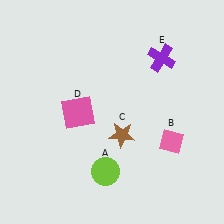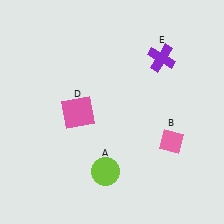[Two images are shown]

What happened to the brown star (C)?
The brown star (C) was removed in Image 2. It was in the bottom-right area of Image 1.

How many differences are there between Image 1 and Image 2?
There is 1 difference between the two images.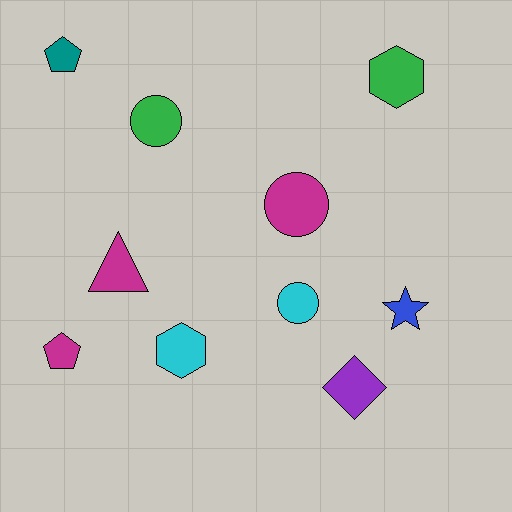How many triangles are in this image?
There is 1 triangle.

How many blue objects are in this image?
There is 1 blue object.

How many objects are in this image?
There are 10 objects.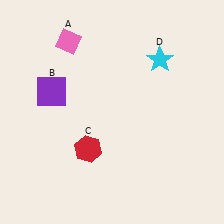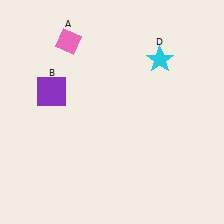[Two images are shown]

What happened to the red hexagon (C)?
The red hexagon (C) was removed in Image 2. It was in the bottom-left area of Image 1.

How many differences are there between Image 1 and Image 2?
There is 1 difference between the two images.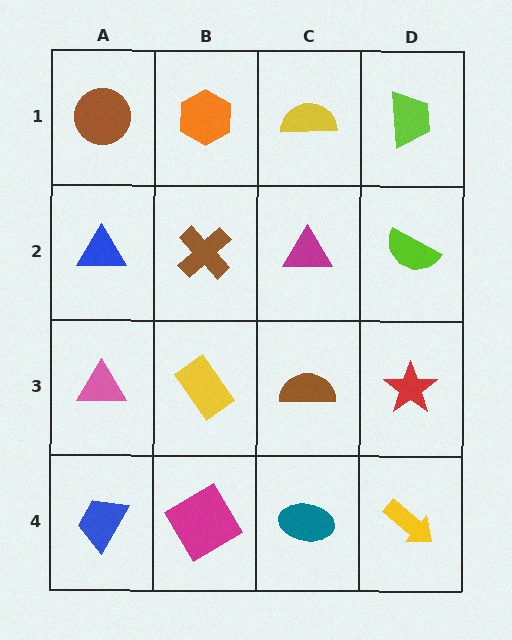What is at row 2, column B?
A brown cross.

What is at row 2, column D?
A lime semicircle.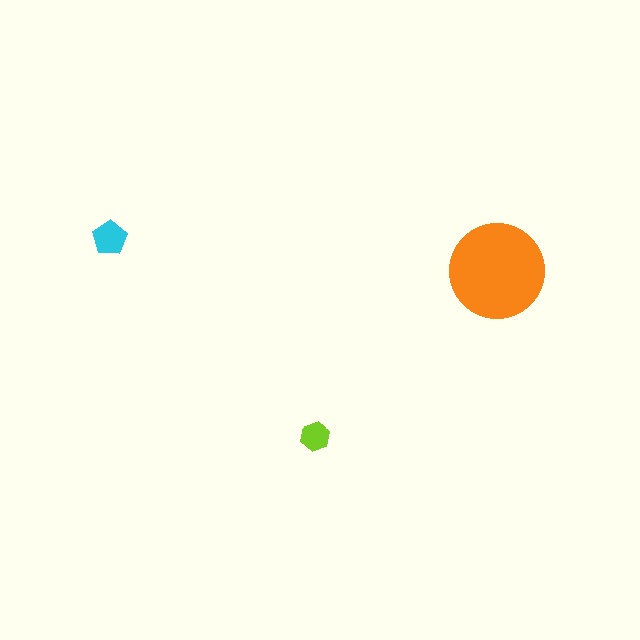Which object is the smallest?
The lime hexagon.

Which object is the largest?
The orange circle.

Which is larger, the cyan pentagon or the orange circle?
The orange circle.